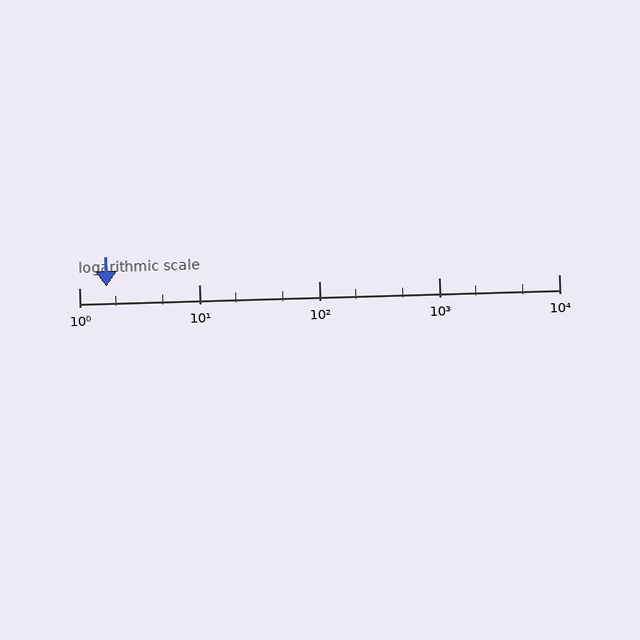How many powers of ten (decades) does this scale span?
The scale spans 4 decades, from 1 to 10000.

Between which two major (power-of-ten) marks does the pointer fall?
The pointer is between 1 and 10.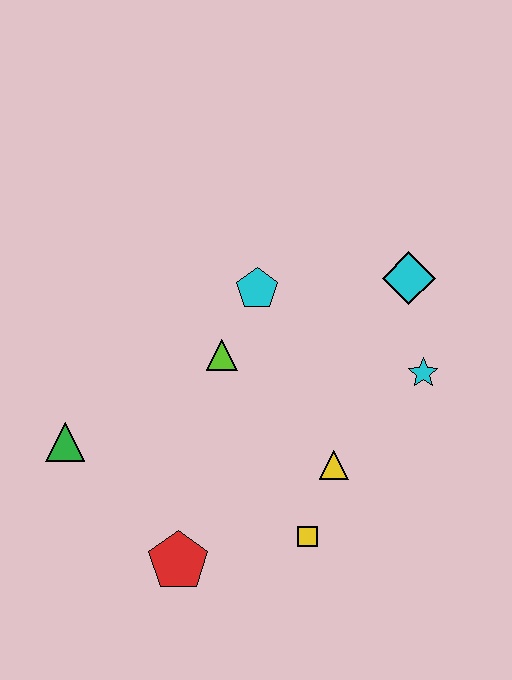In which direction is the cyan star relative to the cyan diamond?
The cyan star is below the cyan diamond.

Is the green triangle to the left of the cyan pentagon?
Yes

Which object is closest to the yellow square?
The yellow triangle is closest to the yellow square.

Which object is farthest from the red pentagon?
The cyan diamond is farthest from the red pentagon.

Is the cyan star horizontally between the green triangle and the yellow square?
No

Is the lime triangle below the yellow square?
No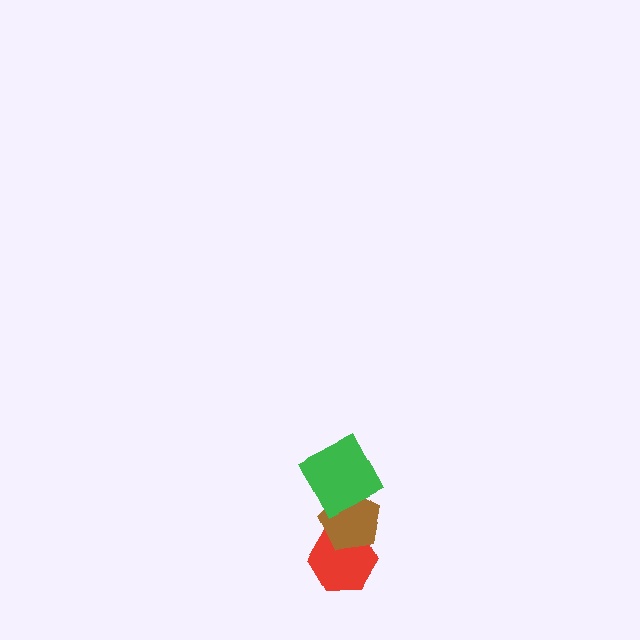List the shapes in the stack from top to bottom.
From top to bottom: the green square, the brown pentagon, the red hexagon.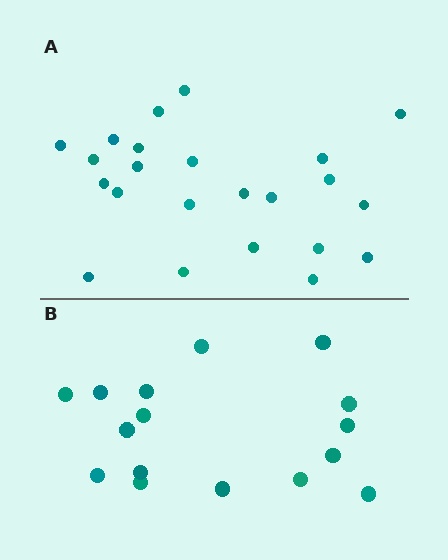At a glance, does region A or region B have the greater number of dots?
Region A (the top region) has more dots.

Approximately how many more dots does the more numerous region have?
Region A has roughly 8 or so more dots than region B.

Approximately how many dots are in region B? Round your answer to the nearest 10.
About 20 dots. (The exact count is 16, which rounds to 20.)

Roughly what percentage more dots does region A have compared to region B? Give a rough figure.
About 45% more.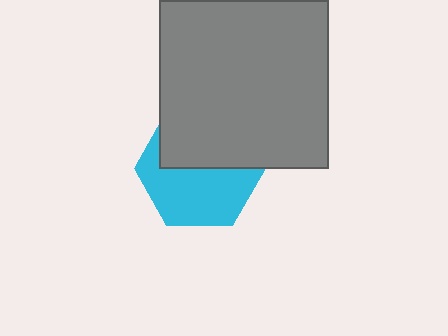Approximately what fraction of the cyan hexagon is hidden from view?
Roughly 46% of the cyan hexagon is hidden behind the gray square.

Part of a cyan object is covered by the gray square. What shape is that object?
It is a hexagon.